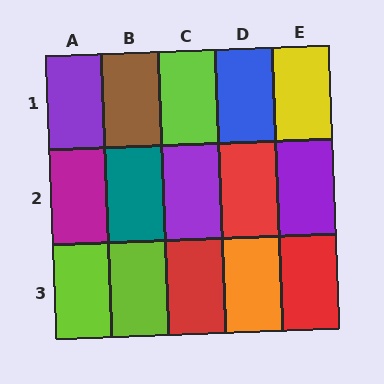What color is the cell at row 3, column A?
Lime.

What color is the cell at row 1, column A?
Purple.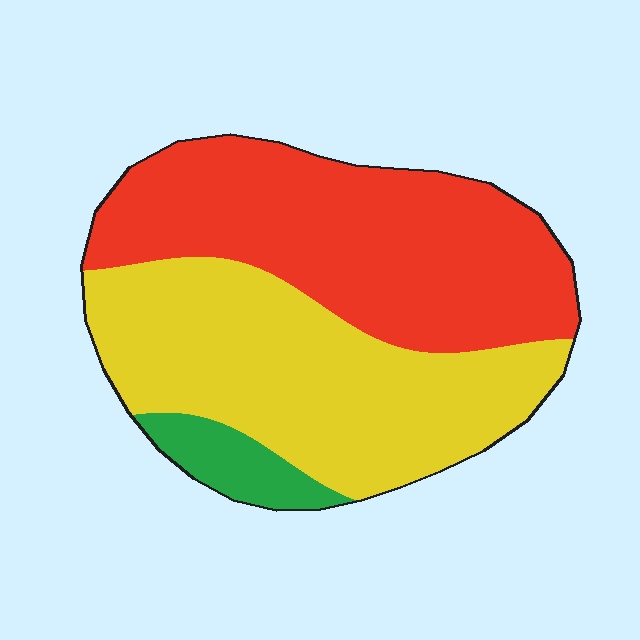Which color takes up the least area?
Green, at roughly 5%.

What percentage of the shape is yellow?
Yellow covers about 45% of the shape.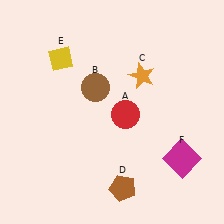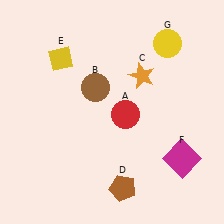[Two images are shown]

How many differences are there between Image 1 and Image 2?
There is 1 difference between the two images.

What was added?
A yellow circle (G) was added in Image 2.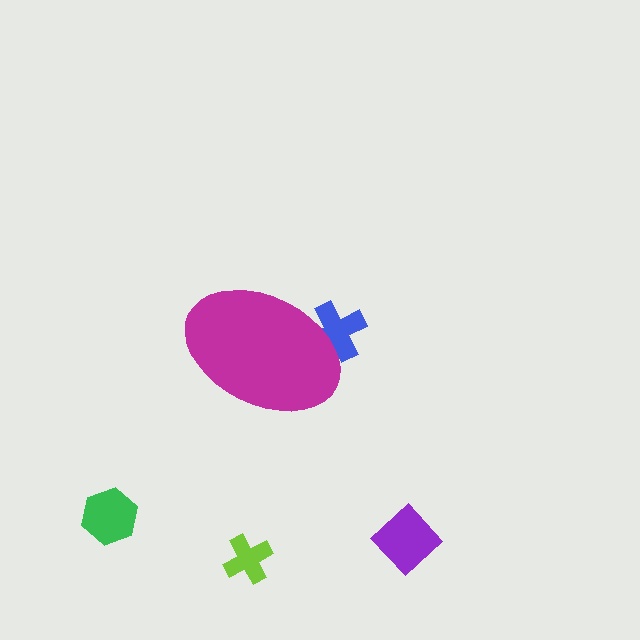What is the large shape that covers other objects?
A magenta ellipse.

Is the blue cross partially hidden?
Yes, the blue cross is partially hidden behind the magenta ellipse.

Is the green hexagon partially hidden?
No, the green hexagon is fully visible.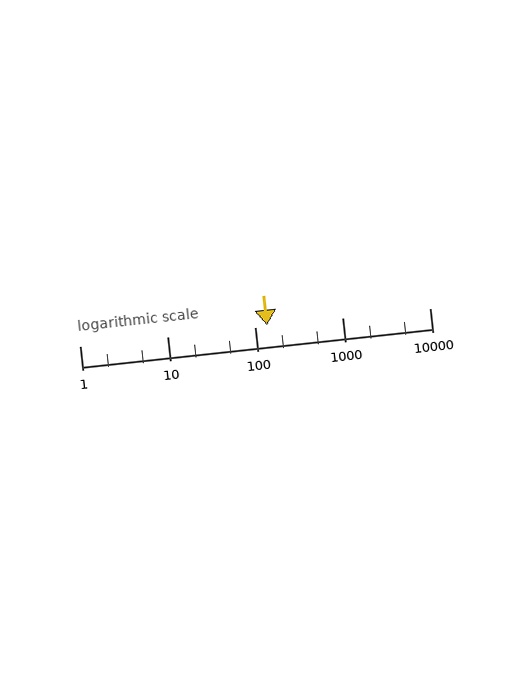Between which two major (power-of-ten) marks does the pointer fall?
The pointer is between 100 and 1000.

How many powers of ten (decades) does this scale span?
The scale spans 4 decades, from 1 to 10000.